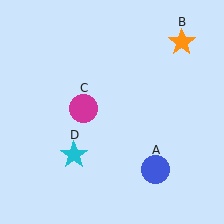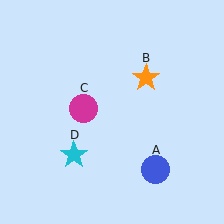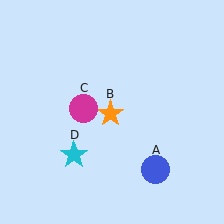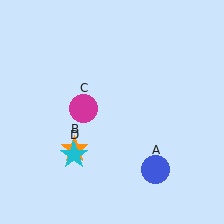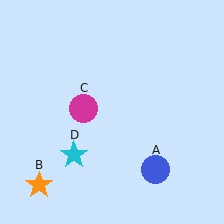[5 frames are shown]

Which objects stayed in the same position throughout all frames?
Blue circle (object A) and magenta circle (object C) and cyan star (object D) remained stationary.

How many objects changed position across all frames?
1 object changed position: orange star (object B).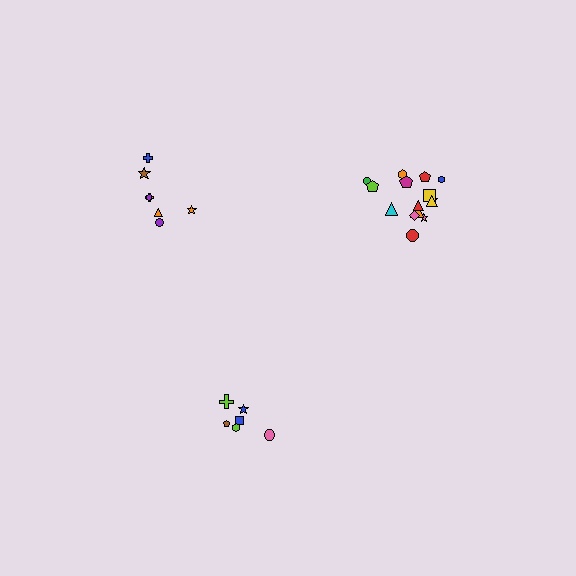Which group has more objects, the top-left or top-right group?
The top-right group.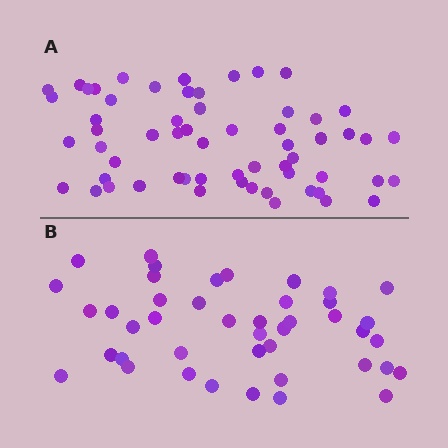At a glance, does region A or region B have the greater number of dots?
Region A (the top region) has more dots.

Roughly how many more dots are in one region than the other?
Region A has approximately 15 more dots than region B.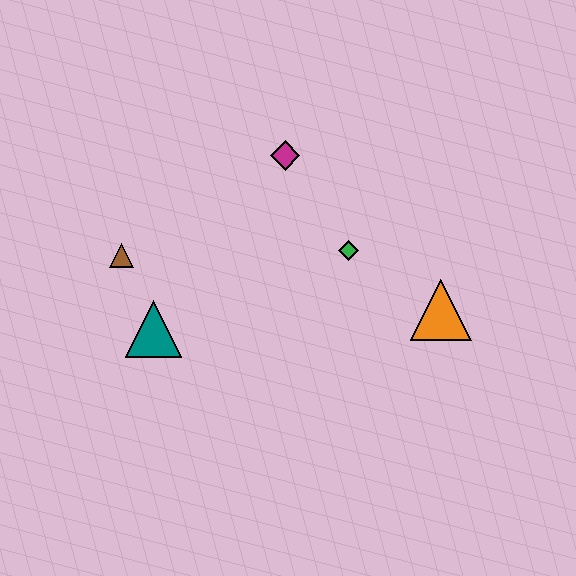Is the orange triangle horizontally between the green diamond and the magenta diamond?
No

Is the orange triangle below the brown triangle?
Yes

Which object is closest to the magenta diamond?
The green diamond is closest to the magenta diamond.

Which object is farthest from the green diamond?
The brown triangle is farthest from the green diamond.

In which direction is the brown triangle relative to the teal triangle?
The brown triangle is above the teal triangle.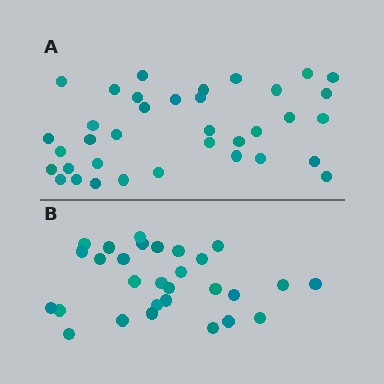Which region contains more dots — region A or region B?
Region A (the top region) has more dots.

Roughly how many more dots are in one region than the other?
Region A has roughly 8 or so more dots than region B.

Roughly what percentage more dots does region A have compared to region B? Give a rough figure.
About 25% more.